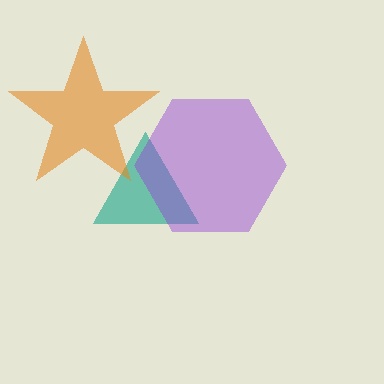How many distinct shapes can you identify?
There are 3 distinct shapes: a teal triangle, a purple hexagon, an orange star.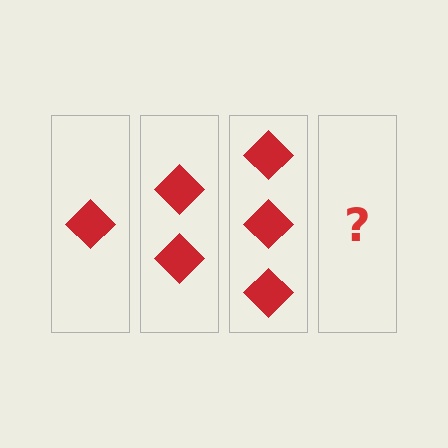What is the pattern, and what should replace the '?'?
The pattern is that each step adds one more diamond. The '?' should be 4 diamonds.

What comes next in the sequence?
The next element should be 4 diamonds.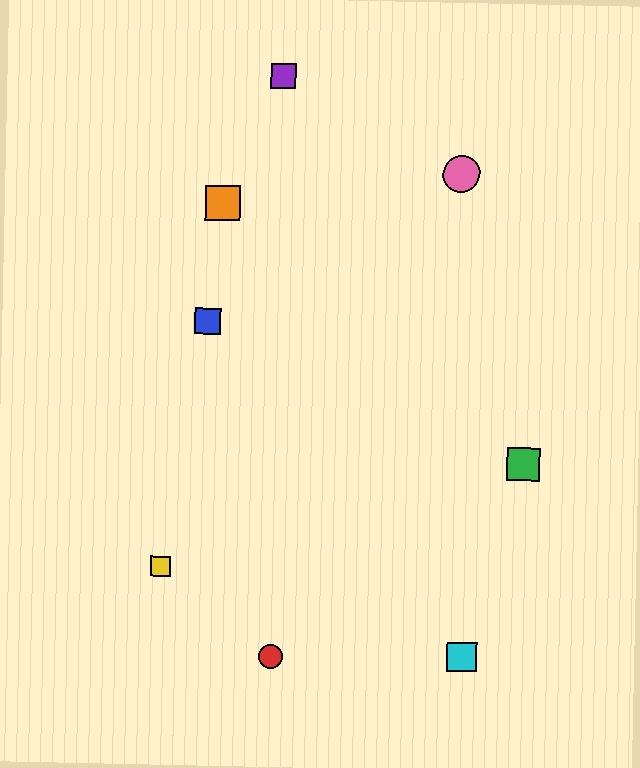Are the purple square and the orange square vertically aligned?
No, the purple square is at x≈283 and the orange square is at x≈223.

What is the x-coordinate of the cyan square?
The cyan square is at x≈462.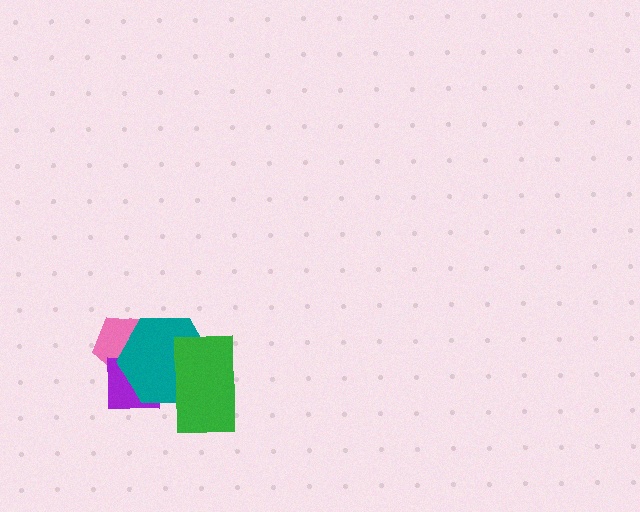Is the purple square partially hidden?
Yes, it is partially covered by another shape.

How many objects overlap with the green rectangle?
2 objects overlap with the green rectangle.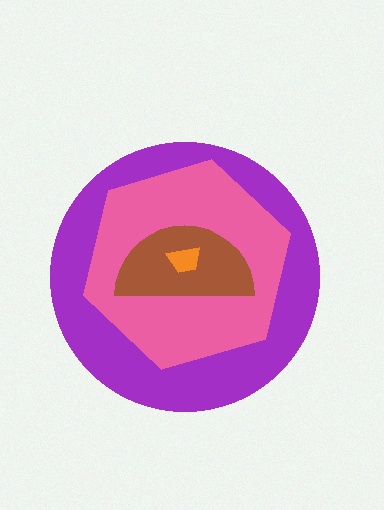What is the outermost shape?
The purple circle.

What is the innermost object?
The orange trapezoid.